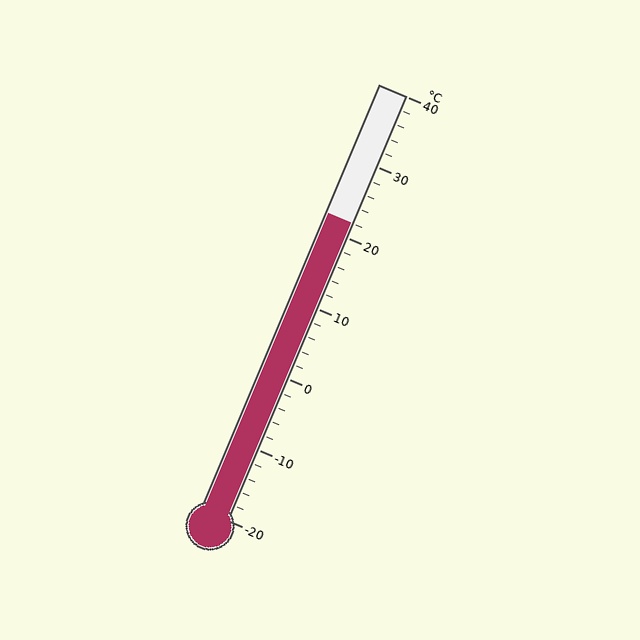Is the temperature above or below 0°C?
The temperature is above 0°C.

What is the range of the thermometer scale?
The thermometer scale ranges from -20°C to 40°C.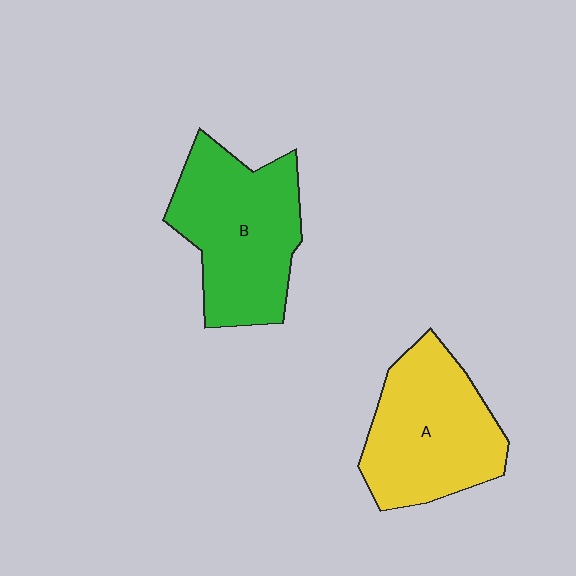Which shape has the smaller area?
Shape A (yellow).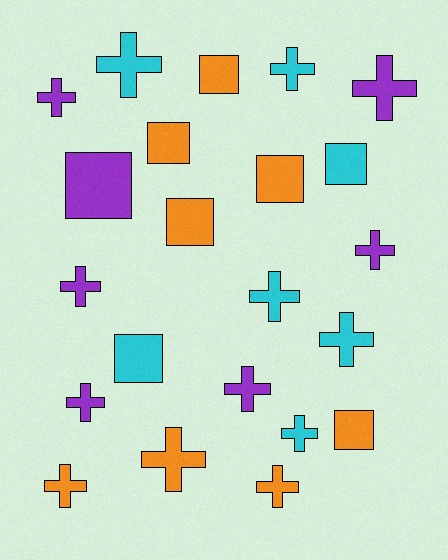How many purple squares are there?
There is 1 purple square.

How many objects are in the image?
There are 22 objects.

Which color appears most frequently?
Orange, with 8 objects.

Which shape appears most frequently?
Cross, with 14 objects.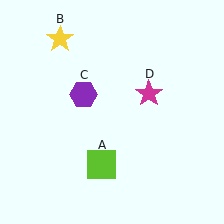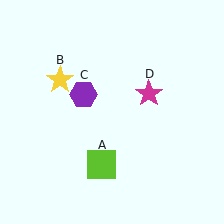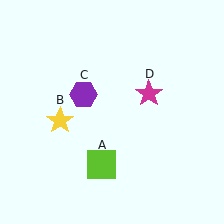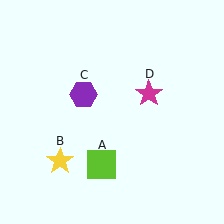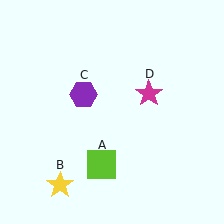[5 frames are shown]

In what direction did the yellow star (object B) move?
The yellow star (object B) moved down.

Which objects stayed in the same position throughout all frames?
Lime square (object A) and purple hexagon (object C) and magenta star (object D) remained stationary.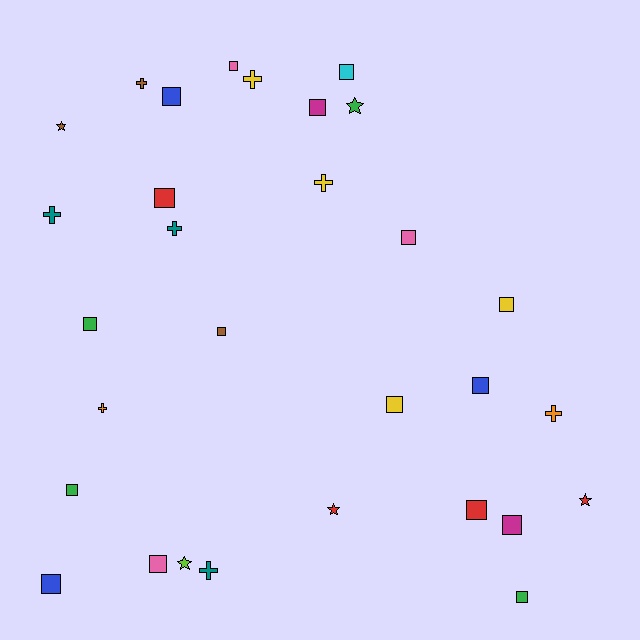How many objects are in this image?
There are 30 objects.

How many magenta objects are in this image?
There are 2 magenta objects.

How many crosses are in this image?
There are 8 crosses.